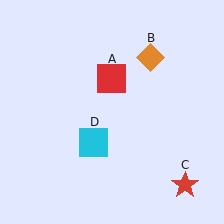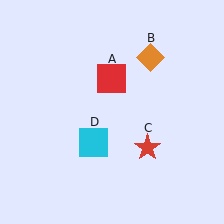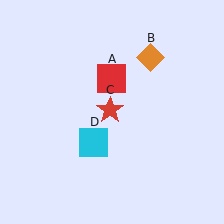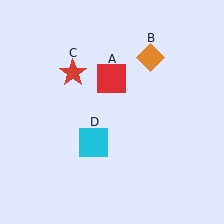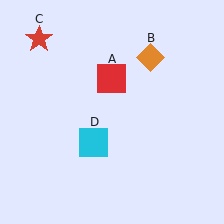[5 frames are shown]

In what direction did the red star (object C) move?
The red star (object C) moved up and to the left.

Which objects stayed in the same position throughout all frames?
Red square (object A) and orange diamond (object B) and cyan square (object D) remained stationary.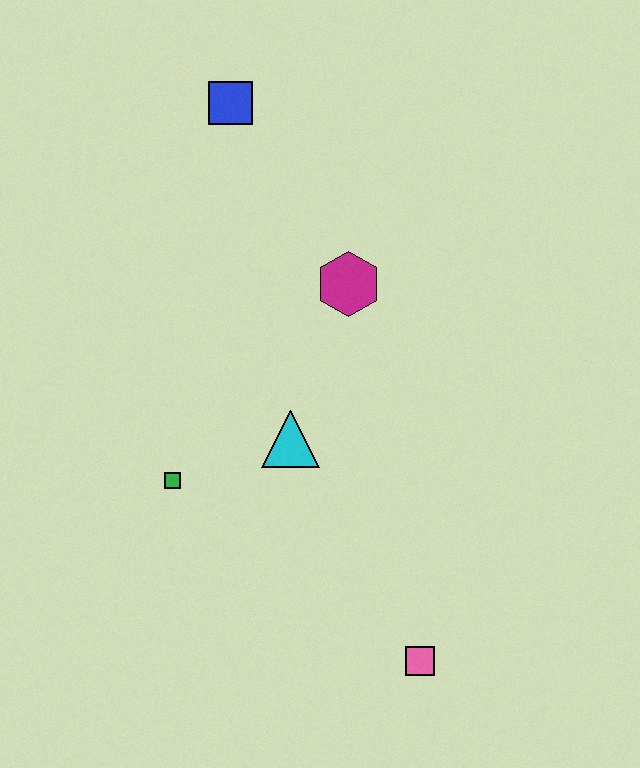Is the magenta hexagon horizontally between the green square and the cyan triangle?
No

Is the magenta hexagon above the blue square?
No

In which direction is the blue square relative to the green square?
The blue square is above the green square.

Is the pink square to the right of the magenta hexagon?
Yes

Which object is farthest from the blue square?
The pink square is farthest from the blue square.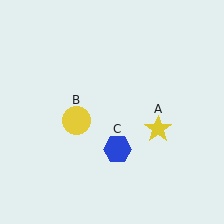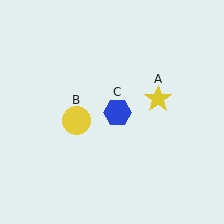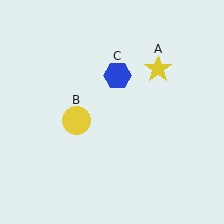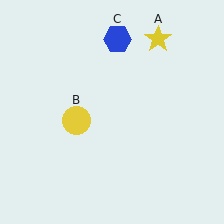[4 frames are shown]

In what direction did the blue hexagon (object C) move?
The blue hexagon (object C) moved up.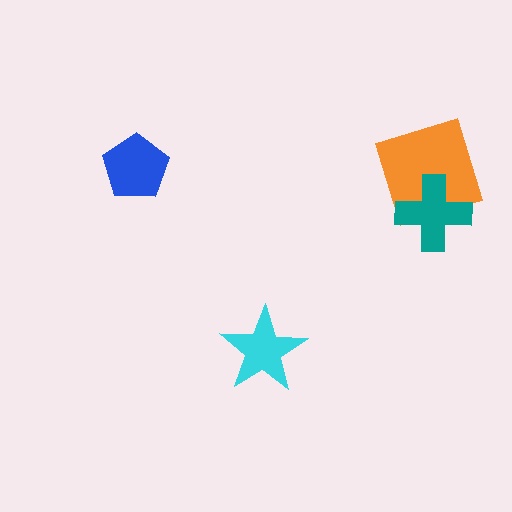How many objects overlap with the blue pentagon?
0 objects overlap with the blue pentagon.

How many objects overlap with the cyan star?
0 objects overlap with the cyan star.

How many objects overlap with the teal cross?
1 object overlaps with the teal cross.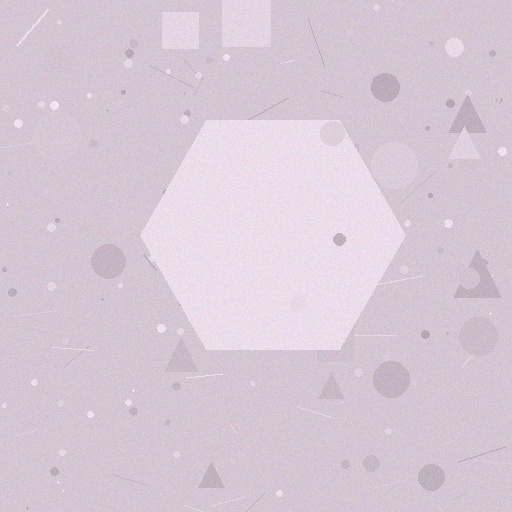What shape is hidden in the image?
A hexagon is hidden in the image.